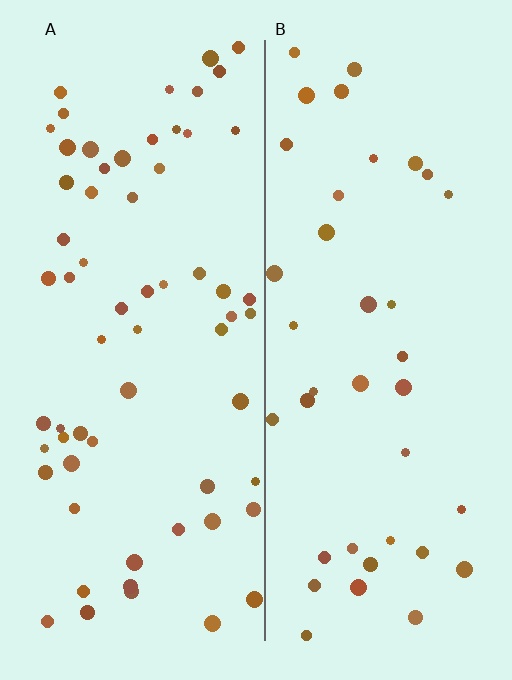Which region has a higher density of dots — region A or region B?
A (the left).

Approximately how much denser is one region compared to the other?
Approximately 1.6× — region A over region B.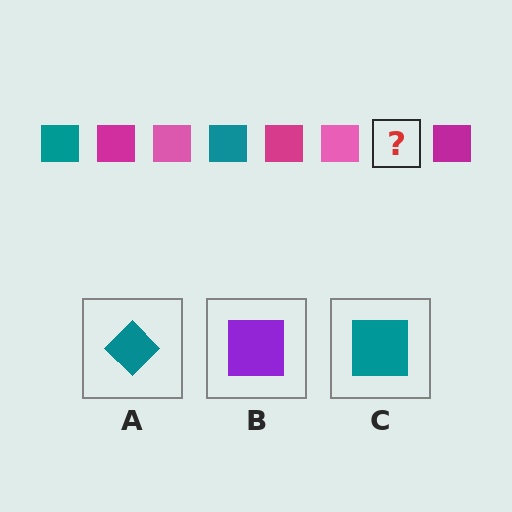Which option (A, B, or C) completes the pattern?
C.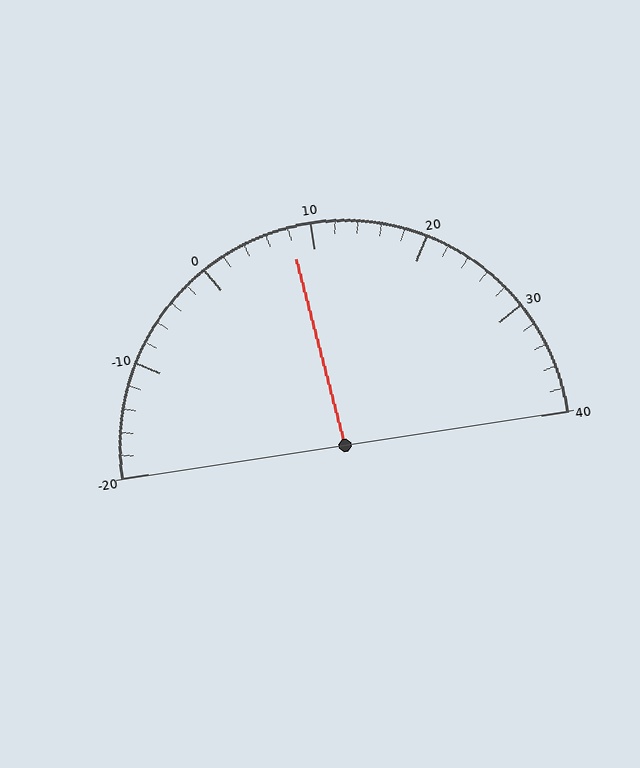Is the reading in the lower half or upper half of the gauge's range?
The reading is in the lower half of the range (-20 to 40).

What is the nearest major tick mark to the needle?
The nearest major tick mark is 10.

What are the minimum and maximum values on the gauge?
The gauge ranges from -20 to 40.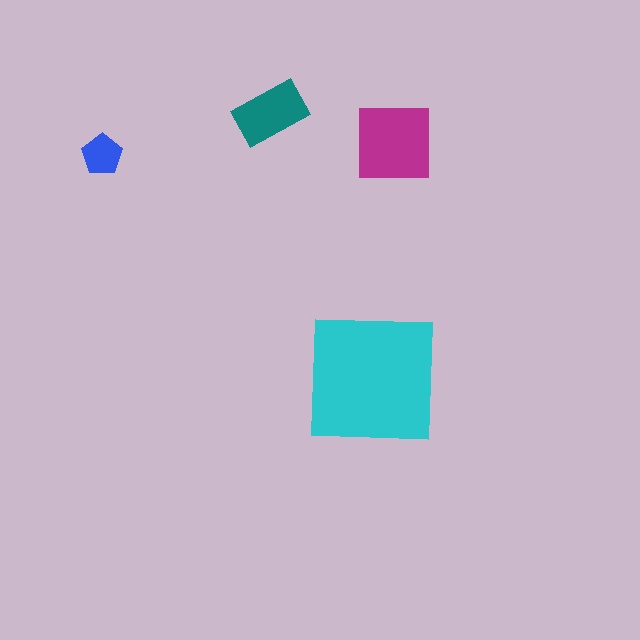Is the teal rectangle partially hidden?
No, the teal rectangle is fully visible.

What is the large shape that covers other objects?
A cyan square.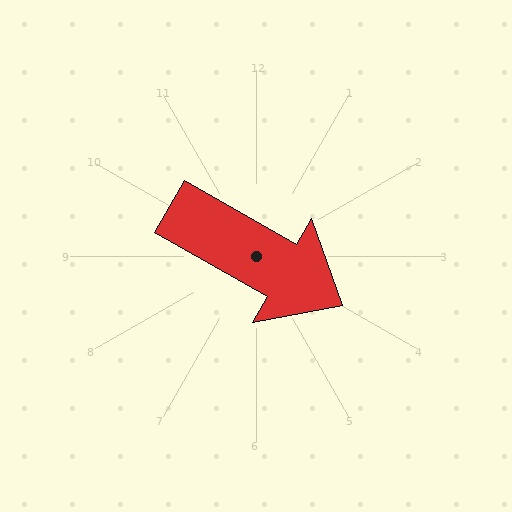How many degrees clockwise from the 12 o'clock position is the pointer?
Approximately 120 degrees.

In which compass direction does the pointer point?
Southeast.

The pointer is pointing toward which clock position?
Roughly 4 o'clock.